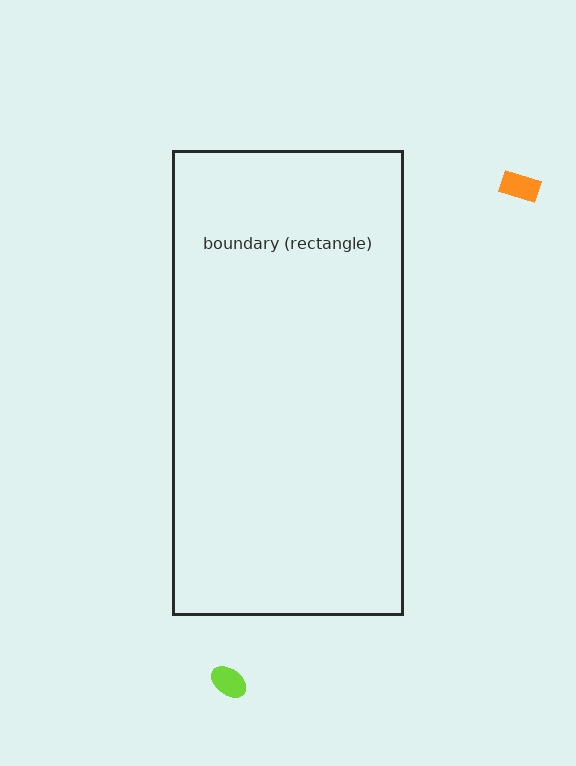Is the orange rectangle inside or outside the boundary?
Outside.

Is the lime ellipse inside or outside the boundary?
Outside.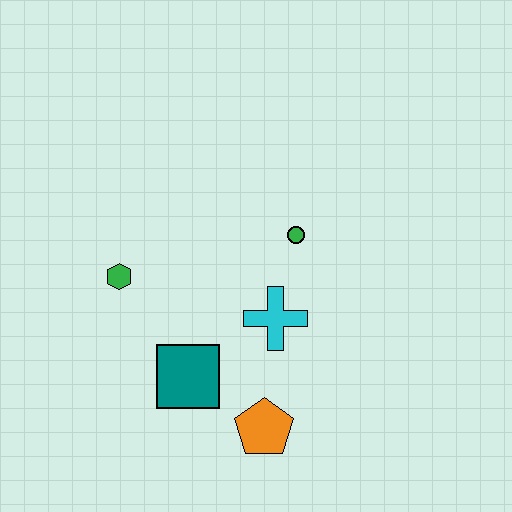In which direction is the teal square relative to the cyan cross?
The teal square is to the left of the cyan cross.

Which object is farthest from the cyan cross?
The green hexagon is farthest from the cyan cross.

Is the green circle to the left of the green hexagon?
No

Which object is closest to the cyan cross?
The green circle is closest to the cyan cross.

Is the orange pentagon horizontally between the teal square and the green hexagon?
No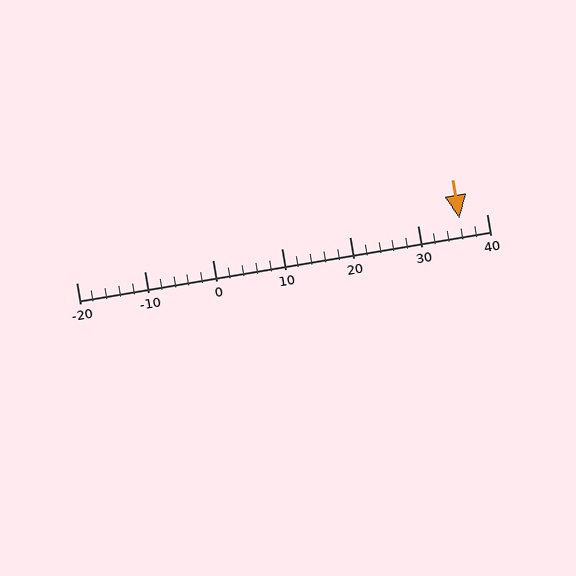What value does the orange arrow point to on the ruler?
The orange arrow points to approximately 36.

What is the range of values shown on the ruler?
The ruler shows values from -20 to 40.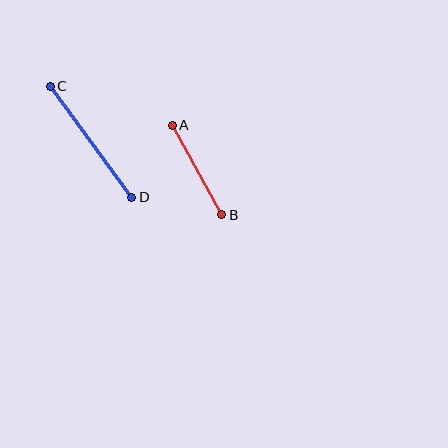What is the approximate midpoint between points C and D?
The midpoint is at approximately (91, 142) pixels.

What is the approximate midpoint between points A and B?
The midpoint is at approximately (197, 170) pixels.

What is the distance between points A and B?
The distance is approximately 102 pixels.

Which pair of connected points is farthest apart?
Points C and D are farthest apart.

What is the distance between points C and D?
The distance is approximately 138 pixels.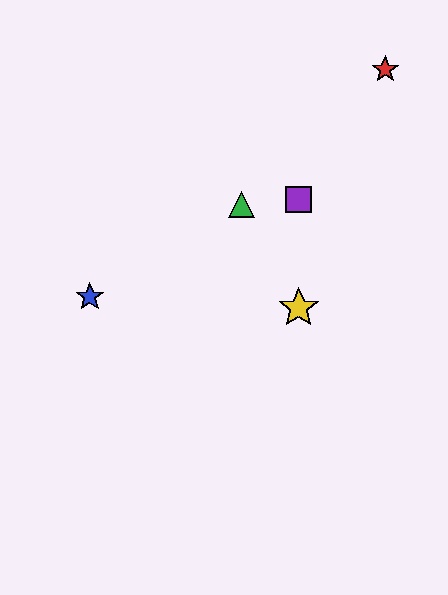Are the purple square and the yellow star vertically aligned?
Yes, both are at x≈299.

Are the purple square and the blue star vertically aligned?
No, the purple square is at x≈299 and the blue star is at x≈90.